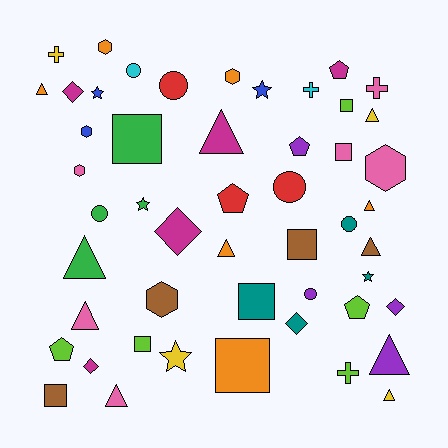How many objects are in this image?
There are 50 objects.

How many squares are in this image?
There are 8 squares.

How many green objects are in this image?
There are 4 green objects.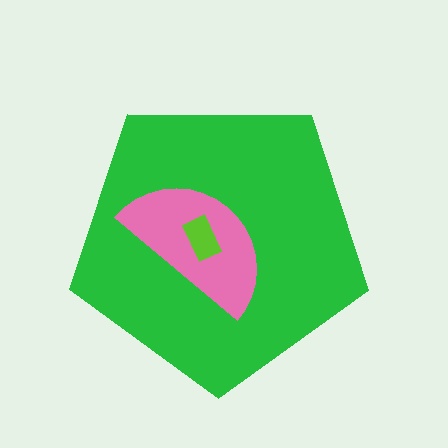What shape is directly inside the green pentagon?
The pink semicircle.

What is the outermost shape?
The green pentagon.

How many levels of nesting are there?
3.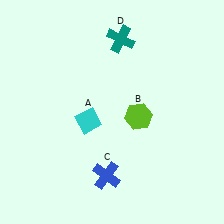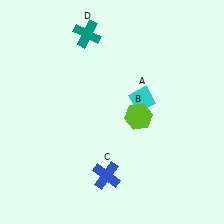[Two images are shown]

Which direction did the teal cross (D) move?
The teal cross (D) moved left.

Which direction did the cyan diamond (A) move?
The cyan diamond (A) moved right.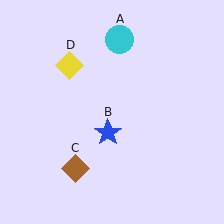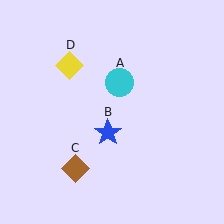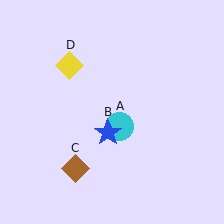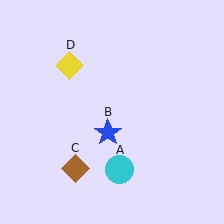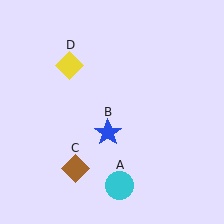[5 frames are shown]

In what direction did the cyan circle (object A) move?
The cyan circle (object A) moved down.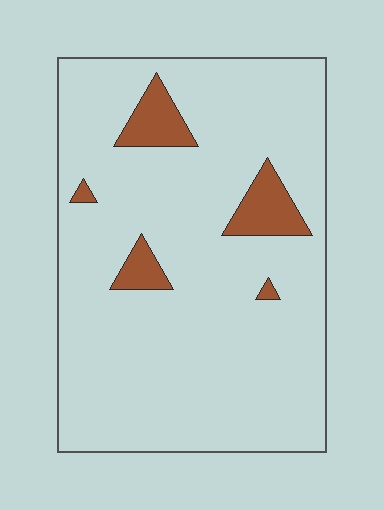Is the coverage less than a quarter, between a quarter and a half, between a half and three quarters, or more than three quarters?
Less than a quarter.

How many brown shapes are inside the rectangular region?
5.